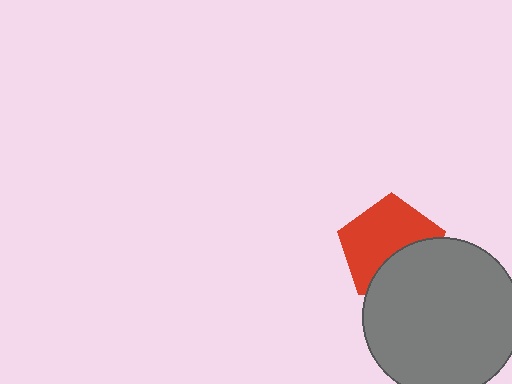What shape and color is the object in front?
The object in front is a gray circle.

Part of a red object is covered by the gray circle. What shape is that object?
It is a pentagon.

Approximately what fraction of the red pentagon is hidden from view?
Roughly 37% of the red pentagon is hidden behind the gray circle.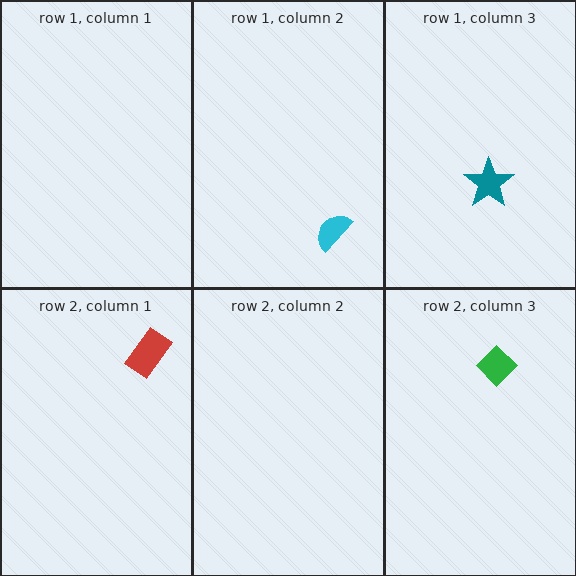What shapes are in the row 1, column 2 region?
The cyan semicircle.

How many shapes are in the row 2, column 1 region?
1.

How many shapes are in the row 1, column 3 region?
1.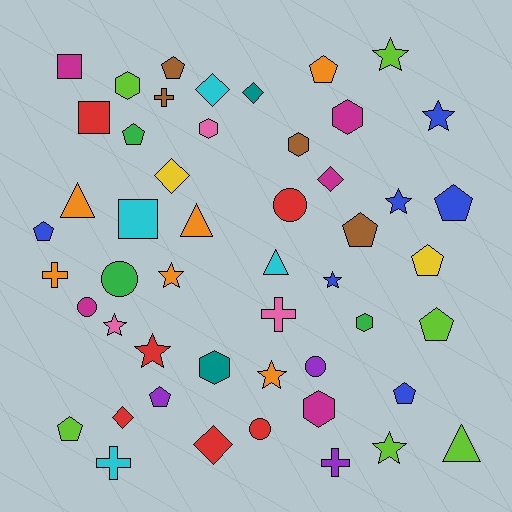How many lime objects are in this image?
There are 6 lime objects.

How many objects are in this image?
There are 50 objects.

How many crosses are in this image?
There are 5 crosses.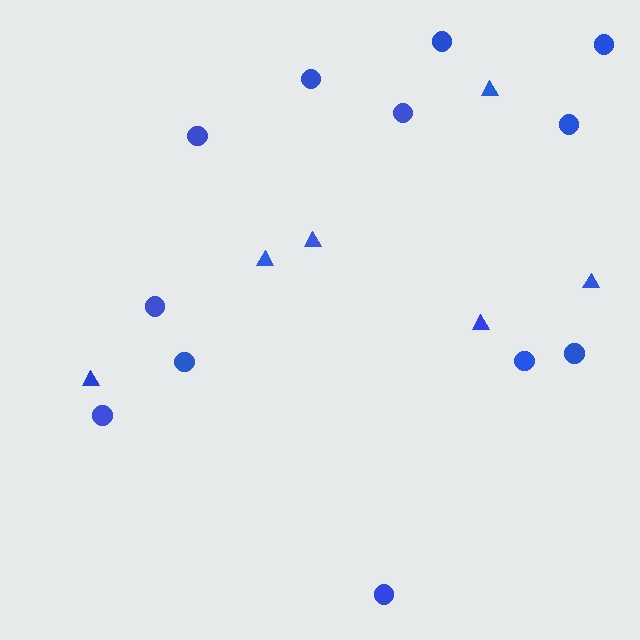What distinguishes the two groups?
There are 2 groups: one group of circles (12) and one group of triangles (6).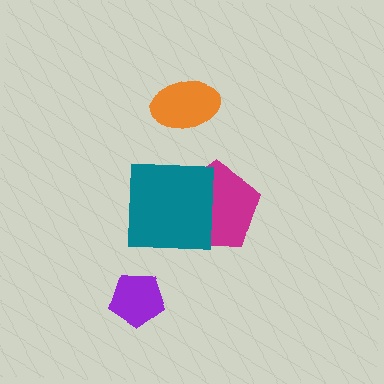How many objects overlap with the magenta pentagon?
1 object overlaps with the magenta pentagon.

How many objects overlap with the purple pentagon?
0 objects overlap with the purple pentagon.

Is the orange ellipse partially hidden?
No, no other shape covers it.